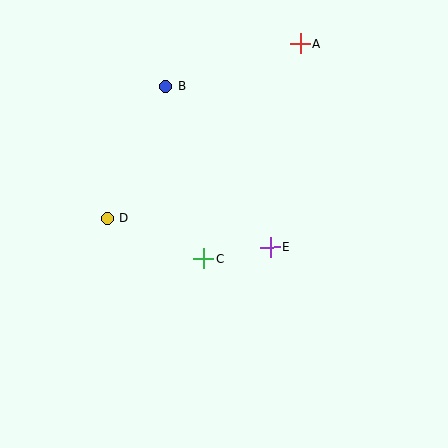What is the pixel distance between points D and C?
The distance between D and C is 105 pixels.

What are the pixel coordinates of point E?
Point E is at (270, 247).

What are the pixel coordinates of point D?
Point D is at (107, 219).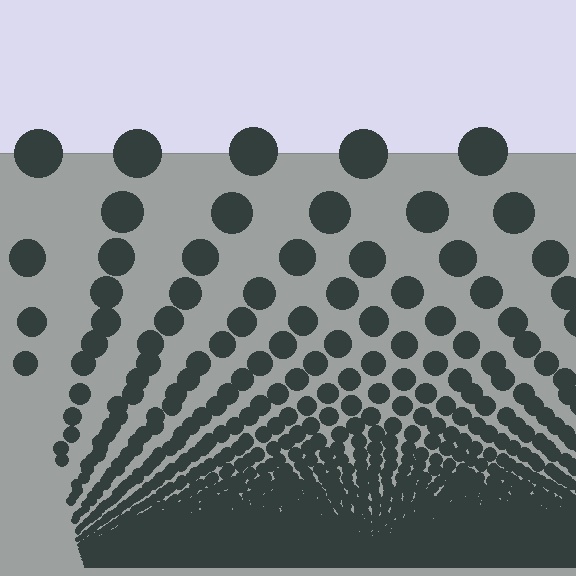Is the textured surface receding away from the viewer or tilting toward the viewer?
The surface appears to tilt toward the viewer. Texture elements get larger and sparser toward the top.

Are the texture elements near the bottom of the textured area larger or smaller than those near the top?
Smaller. The gradient is inverted — elements near the bottom are smaller and denser.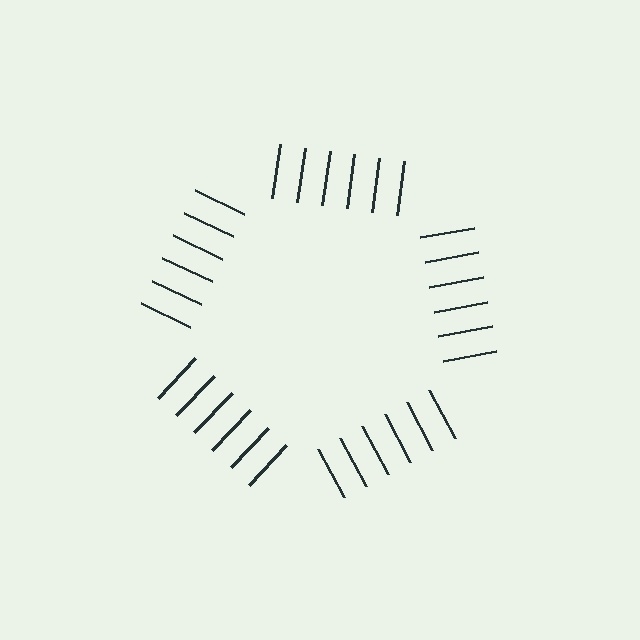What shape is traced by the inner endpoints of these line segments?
An illusory pentagon — the line segments terminate on its edges but no continuous stroke is drawn.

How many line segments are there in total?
30 — 6 along each of the 5 edges.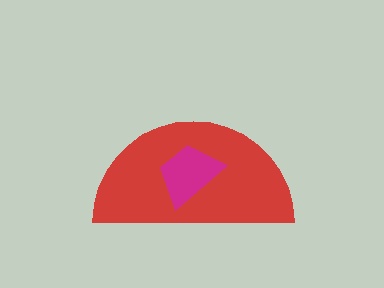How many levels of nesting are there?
2.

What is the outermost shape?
The red semicircle.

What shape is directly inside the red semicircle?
The magenta trapezoid.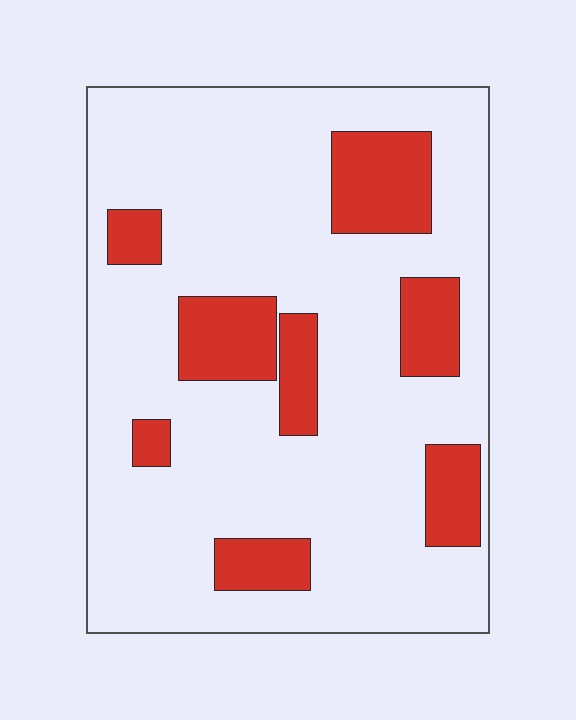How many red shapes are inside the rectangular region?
8.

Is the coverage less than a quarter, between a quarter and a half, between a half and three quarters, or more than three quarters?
Less than a quarter.